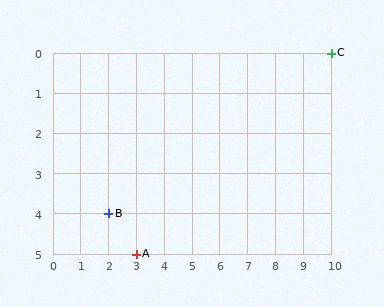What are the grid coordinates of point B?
Point B is at grid coordinates (2, 4).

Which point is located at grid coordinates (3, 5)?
Point A is at (3, 5).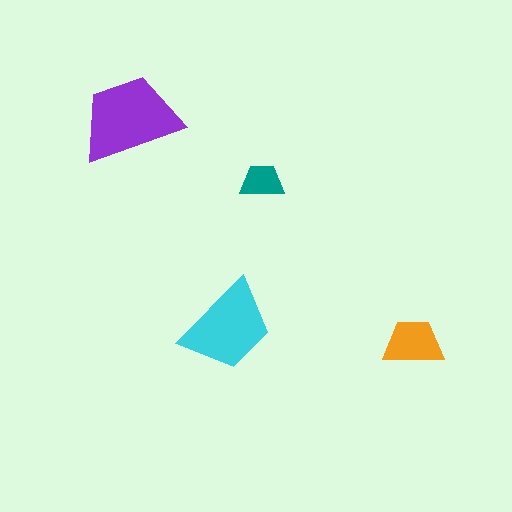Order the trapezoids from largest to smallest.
the purple one, the cyan one, the orange one, the teal one.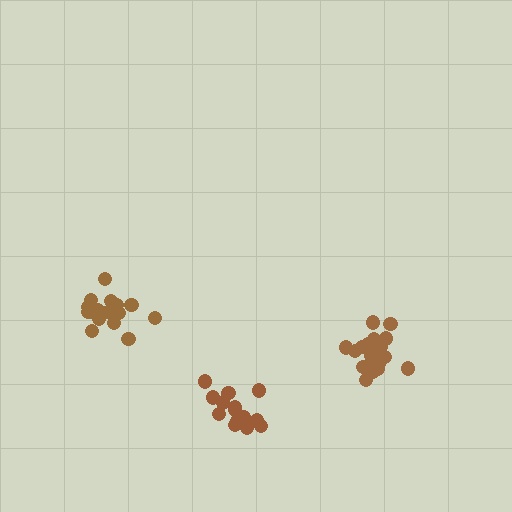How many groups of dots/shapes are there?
There are 3 groups.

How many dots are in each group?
Group 1: 20 dots, Group 2: 19 dots, Group 3: 15 dots (54 total).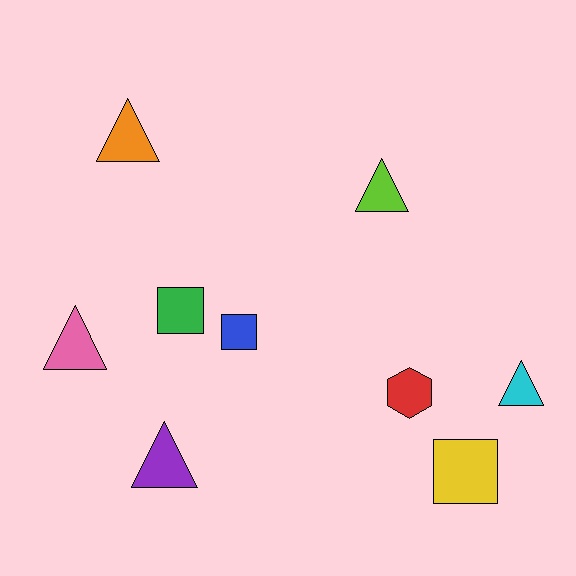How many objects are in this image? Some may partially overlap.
There are 9 objects.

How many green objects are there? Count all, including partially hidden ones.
There is 1 green object.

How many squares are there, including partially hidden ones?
There are 3 squares.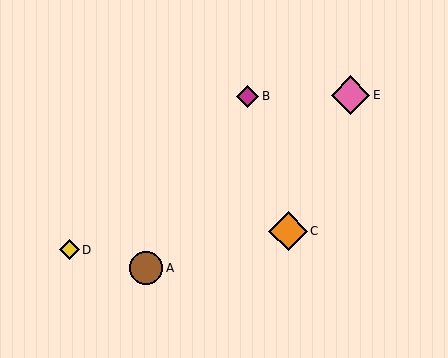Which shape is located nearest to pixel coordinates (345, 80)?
The pink diamond (labeled E) at (350, 95) is nearest to that location.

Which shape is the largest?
The pink diamond (labeled E) is the largest.